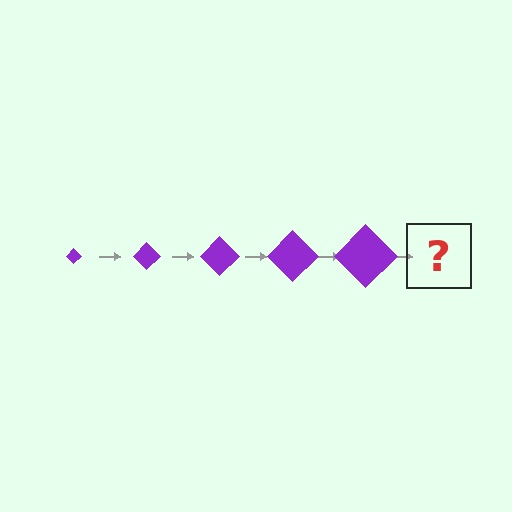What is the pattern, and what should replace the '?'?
The pattern is that the diamond gets progressively larger each step. The '?' should be a purple diamond, larger than the previous one.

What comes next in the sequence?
The next element should be a purple diamond, larger than the previous one.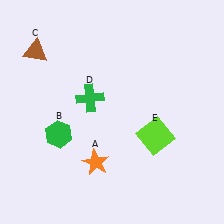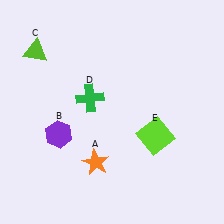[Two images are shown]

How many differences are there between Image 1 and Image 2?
There are 2 differences between the two images.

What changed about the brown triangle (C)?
In Image 1, C is brown. In Image 2, it changed to lime.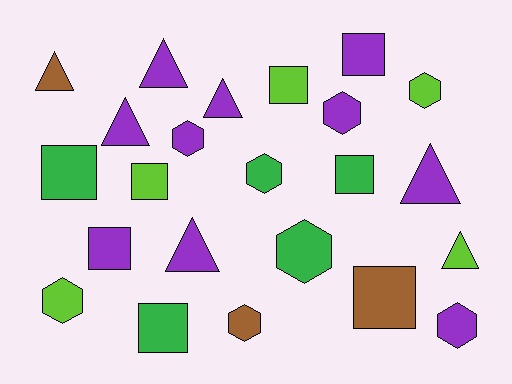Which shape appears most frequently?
Square, with 8 objects.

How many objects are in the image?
There are 23 objects.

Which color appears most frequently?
Purple, with 10 objects.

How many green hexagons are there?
There are 2 green hexagons.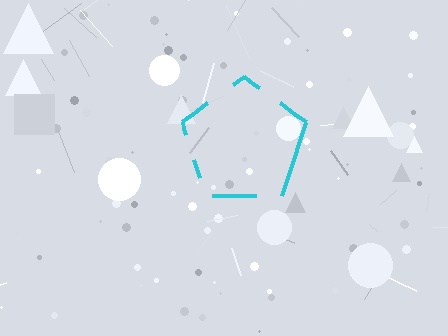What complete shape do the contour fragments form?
The contour fragments form a pentagon.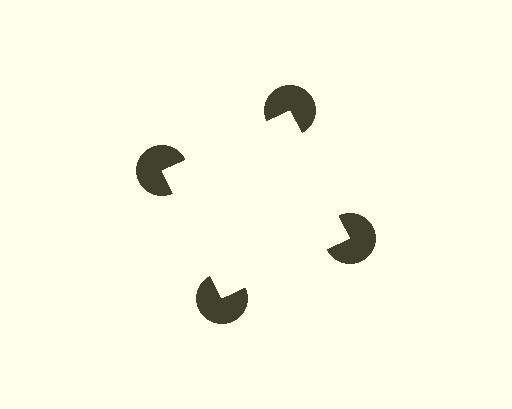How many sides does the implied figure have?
4 sides.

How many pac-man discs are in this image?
There are 4 — one at each vertex of the illusory square.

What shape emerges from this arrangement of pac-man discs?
An illusory square — its edges are inferred from the aligned wedge cuts in the pac-man discs, not physically drawn.